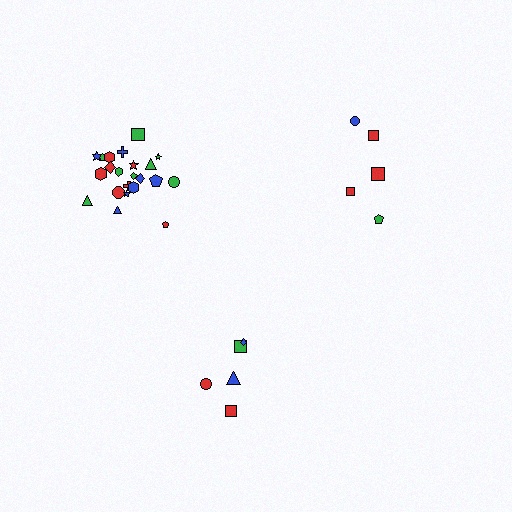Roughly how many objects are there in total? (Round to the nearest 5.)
Roughly 30 objects in total.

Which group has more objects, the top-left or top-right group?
The top-left group.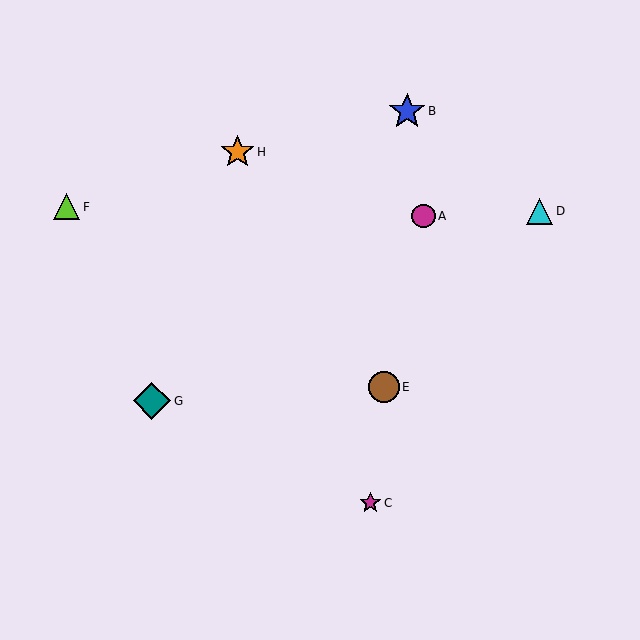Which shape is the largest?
The teal diamond (labeled G) is the largest.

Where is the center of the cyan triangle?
The center of the cyan triangle is at (540, 211).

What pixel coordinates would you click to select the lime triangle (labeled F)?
Click at (67, 207) to select the lime triangle F.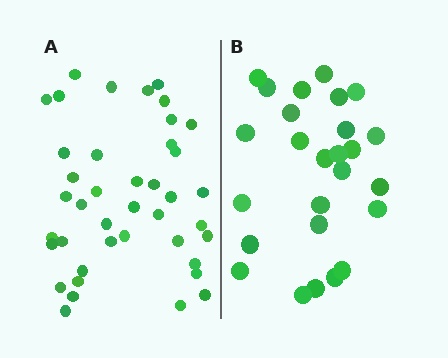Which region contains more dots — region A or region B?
Region A (the left region) has more dots.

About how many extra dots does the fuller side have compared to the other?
Region A has approximately 15 more dots than region B.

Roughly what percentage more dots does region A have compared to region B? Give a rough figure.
About 60% more.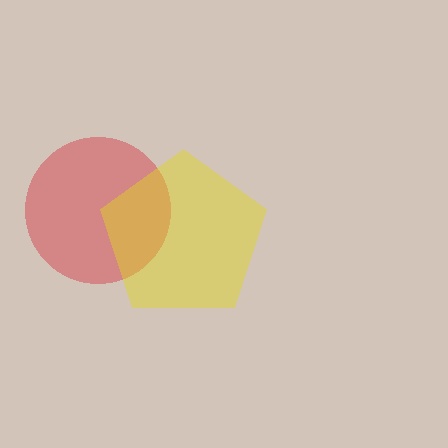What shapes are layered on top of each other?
The layered shapes are: a red circle, a yellow pentagon.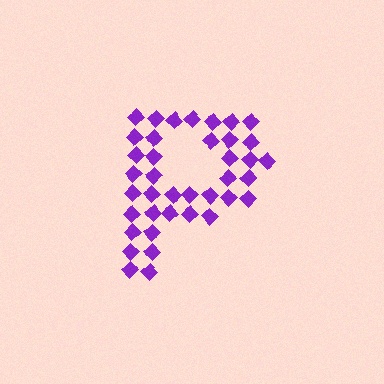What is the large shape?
The large shape is the letter P.